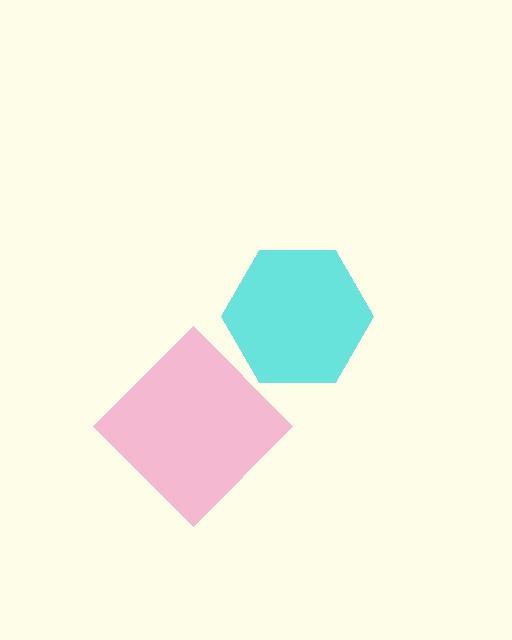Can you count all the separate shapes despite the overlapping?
Yes, there are 2 separate shapes.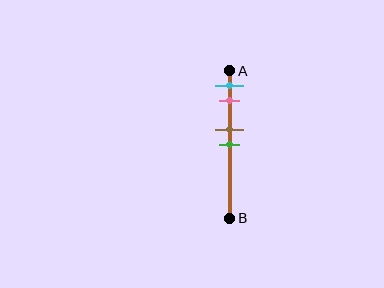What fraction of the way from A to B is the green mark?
The green mark is approximately 50% (0.5) of the way from A to B.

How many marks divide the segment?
There are 4 marks dividing the segment.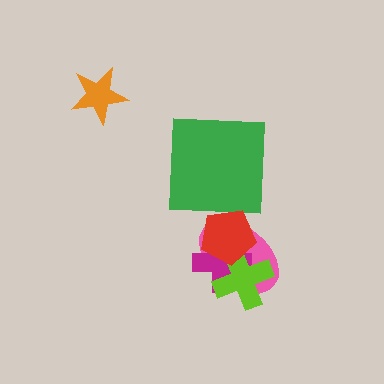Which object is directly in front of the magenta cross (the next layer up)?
The lime cross is directly in front of the magenta cross.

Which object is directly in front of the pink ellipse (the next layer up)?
The magenta cross is directly in front of the pink ellipse.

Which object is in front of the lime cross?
The red pentagon is in front of the lime cross.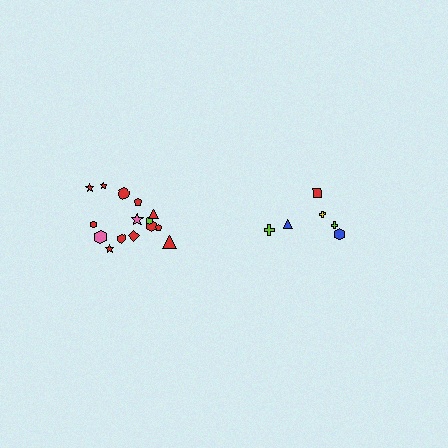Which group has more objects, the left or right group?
The left group.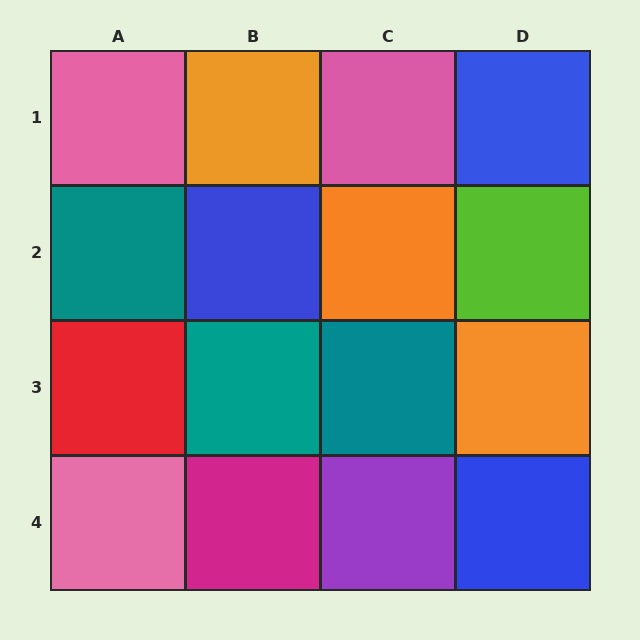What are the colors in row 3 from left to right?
Red, teal, teal, orange.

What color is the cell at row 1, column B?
Orange.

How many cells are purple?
1 cell is purple.